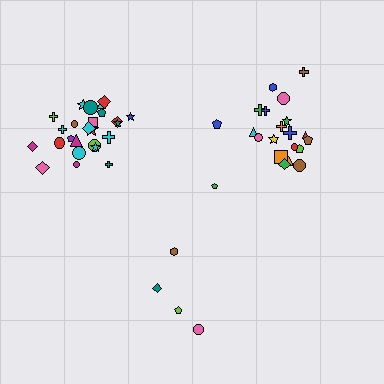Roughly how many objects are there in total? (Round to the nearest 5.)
Roughly 50 objects in total.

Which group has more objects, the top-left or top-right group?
The top-left group.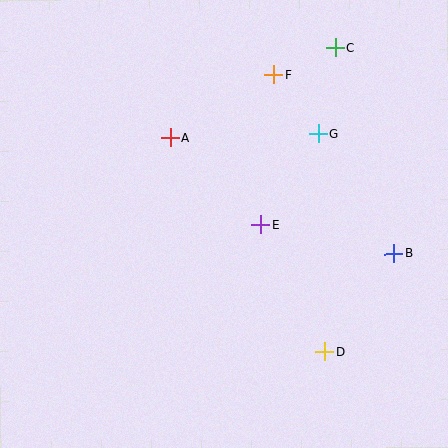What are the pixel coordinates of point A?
Point A is at (170, 138).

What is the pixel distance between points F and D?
The distance between F and D is 282 pixels.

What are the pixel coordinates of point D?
Point D is at (325, 352).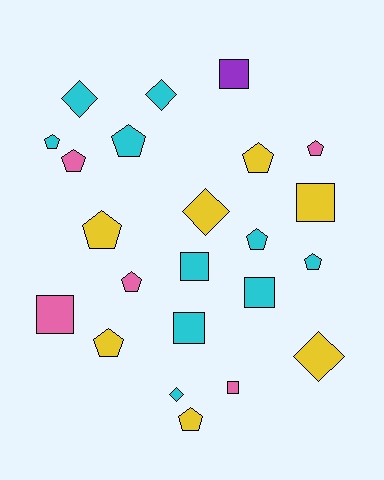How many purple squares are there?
There is 1 purple square.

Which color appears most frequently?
Cyan, with 10 objects.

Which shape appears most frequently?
Pentagon, with 11 objects.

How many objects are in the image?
There are 23 objects.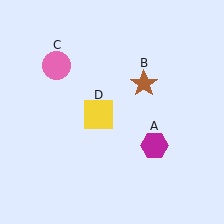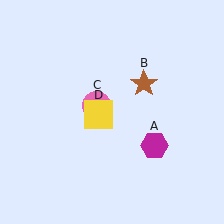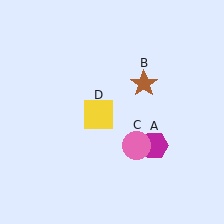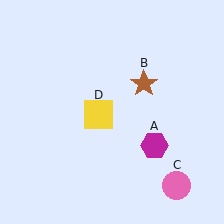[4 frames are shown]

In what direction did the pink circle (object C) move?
The pink circle (object C) moved down and to the right.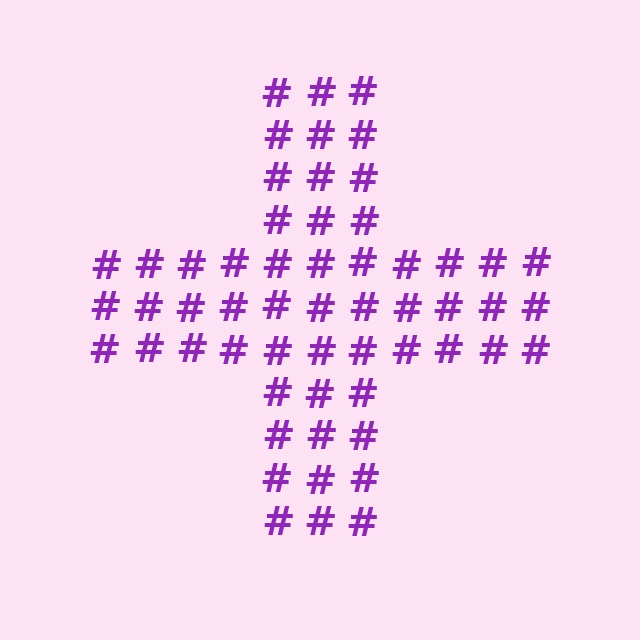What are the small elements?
The small elements are hash symbols.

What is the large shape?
The large shape is a cross.